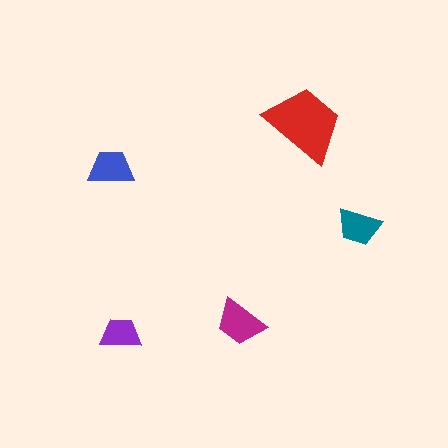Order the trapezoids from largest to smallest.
the red one, the magenta one, the blue one, the teal one, the purple one.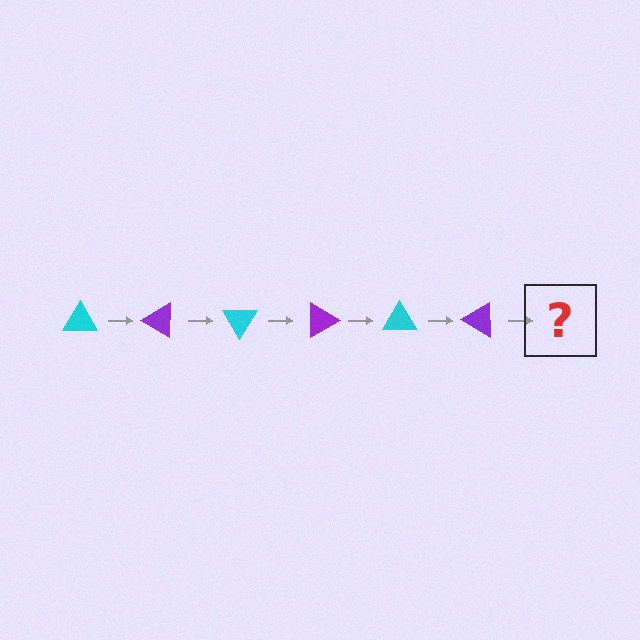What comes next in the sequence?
The next element should be a cyan triangle, rotated 180 degrees from the start.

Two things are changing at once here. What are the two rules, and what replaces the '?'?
The two rules are that it rotates 30 degrees each step and the color cycles through cyan and purple. The '?' should be a cyan triangle, rotated 180 degrees from the start.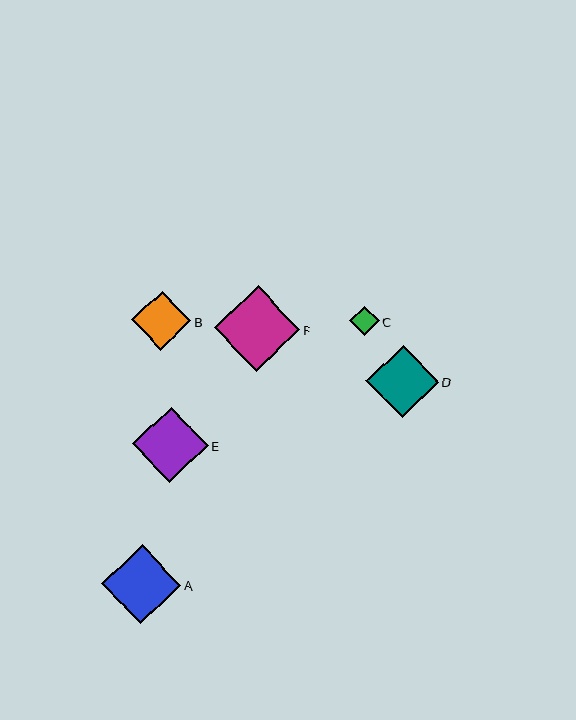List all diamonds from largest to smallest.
From largest to smallest: F, A, E, D, B, C.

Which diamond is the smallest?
Diamond C is the smallest with a size of approximately 30 pixels.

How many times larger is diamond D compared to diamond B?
Diamond D is approximately 1.2 times the size of diamond B.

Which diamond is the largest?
Diamond F is the largest with a size of approximately 85 pixels.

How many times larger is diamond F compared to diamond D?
Diamond F is approximately 1.2 times the size of diamond D.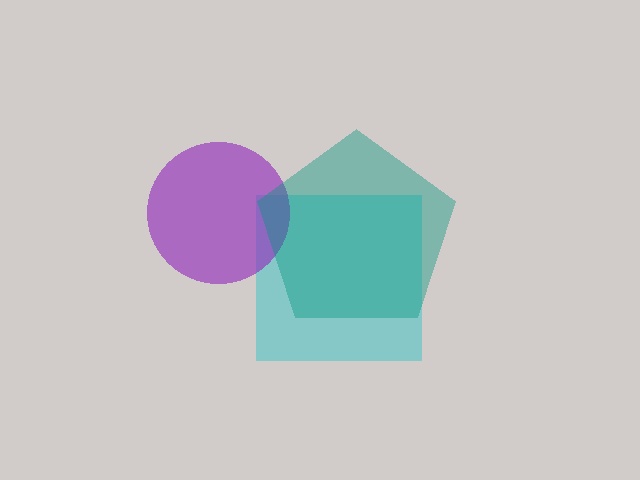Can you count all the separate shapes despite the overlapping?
Yes, there are 3 separate shapes.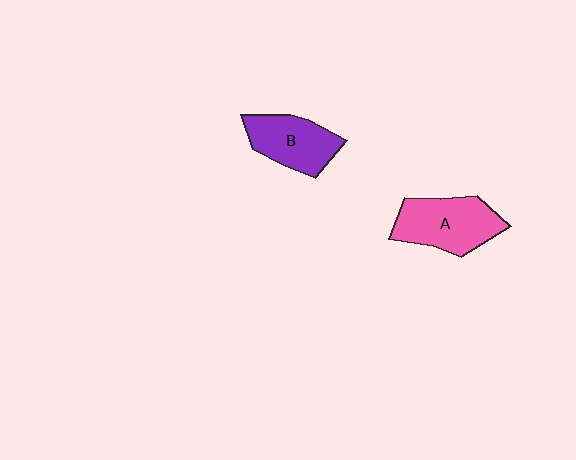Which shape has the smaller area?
Shape B (purple).